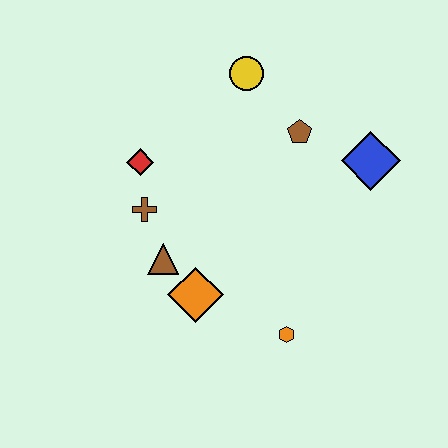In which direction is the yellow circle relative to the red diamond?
The yellow circle is to the right of the red diamond.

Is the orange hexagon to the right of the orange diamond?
Yes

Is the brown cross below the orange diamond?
No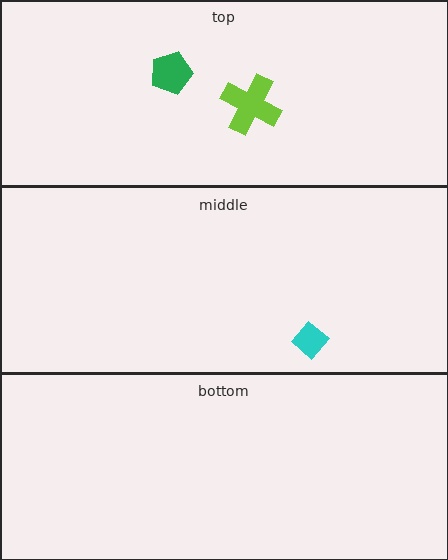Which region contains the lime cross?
The top region.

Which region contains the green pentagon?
The top region.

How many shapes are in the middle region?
1.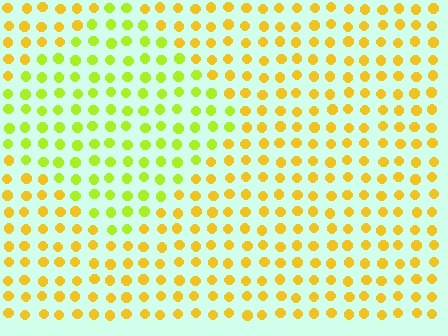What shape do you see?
I see a diamond.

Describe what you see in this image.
The image is filled with small yellow elements in a uniform arrangement. A diamond-shaped region is visible where the elements are tinted to a slightly different hue, forming a subtle color boundary.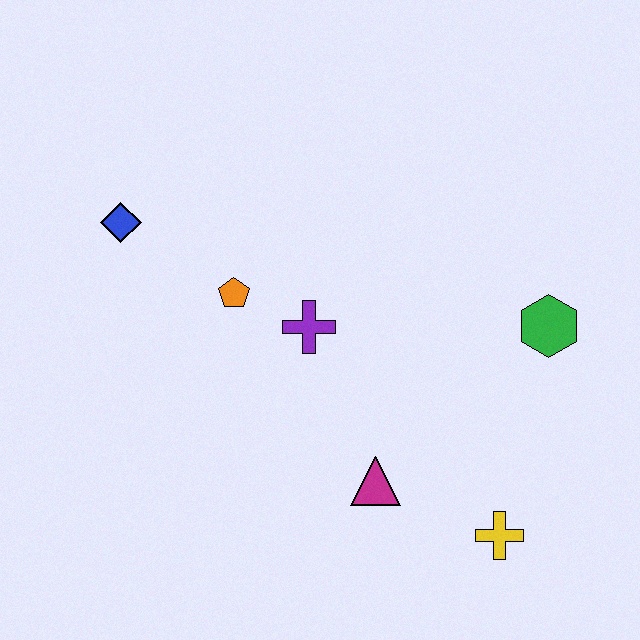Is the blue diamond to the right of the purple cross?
No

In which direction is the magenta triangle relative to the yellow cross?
The magenta triangle is to the left of the yellow cross.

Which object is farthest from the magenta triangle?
The blue diamond is farthest from the magenta triangle.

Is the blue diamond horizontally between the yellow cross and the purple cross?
No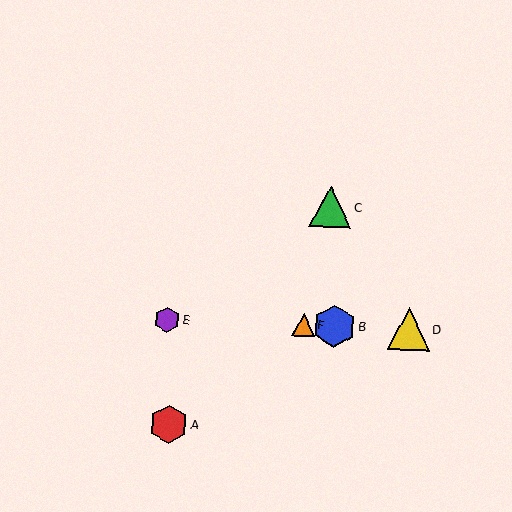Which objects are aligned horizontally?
Objects B, D, E, F are aligned horizontally.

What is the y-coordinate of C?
Object C is at y≈207.